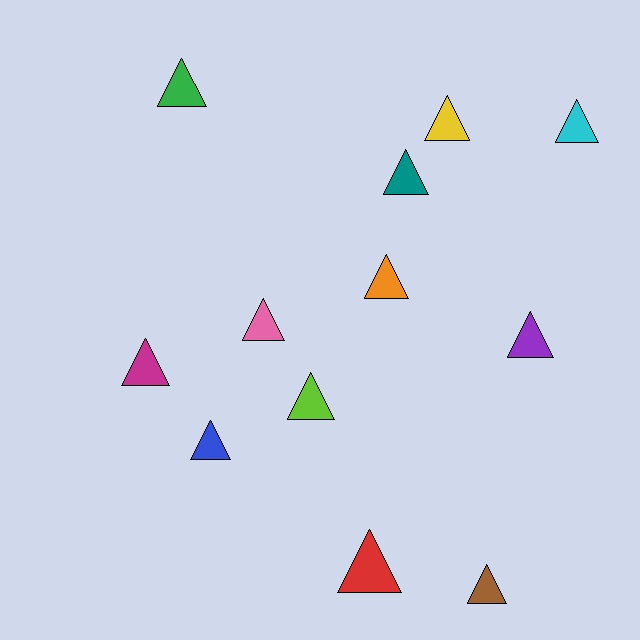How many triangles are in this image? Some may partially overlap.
There are 12 triangles.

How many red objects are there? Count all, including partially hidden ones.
There is 1 red object.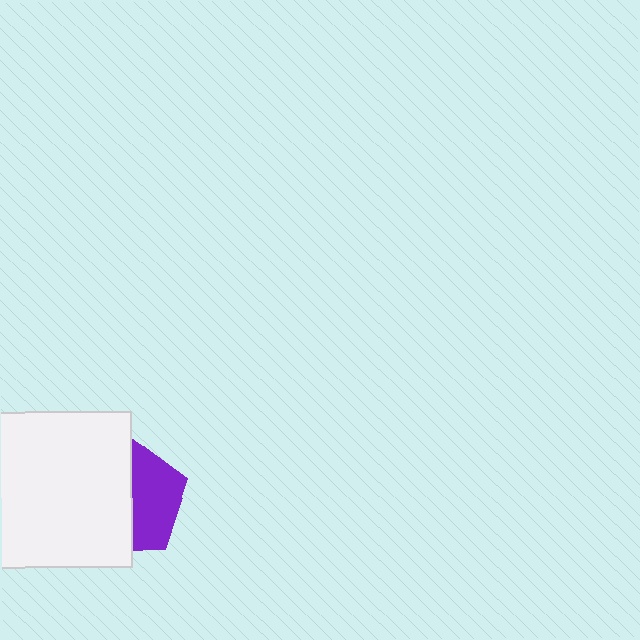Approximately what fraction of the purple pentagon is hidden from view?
Roughly 57% of the purple pentagon is hidden behind the white square.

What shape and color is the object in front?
The object in front is a white square.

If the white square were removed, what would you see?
You would see the complete purple pentagon.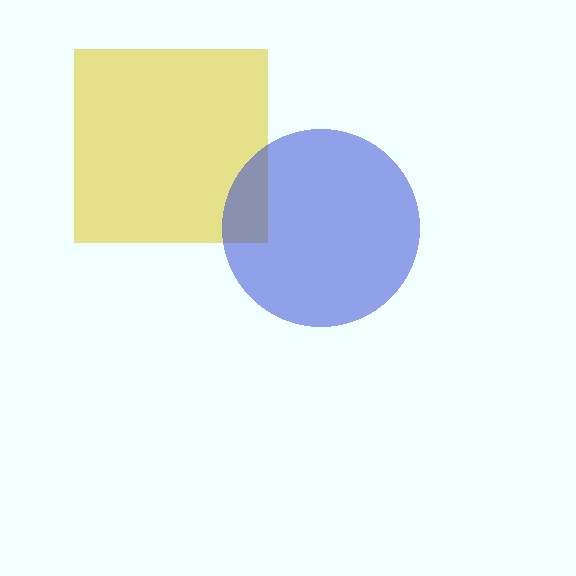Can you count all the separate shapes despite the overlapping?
Yes, there are 2 separate shapes.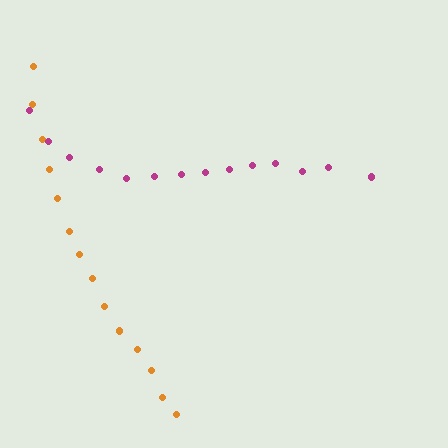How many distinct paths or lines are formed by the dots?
There are 2 distinct paths.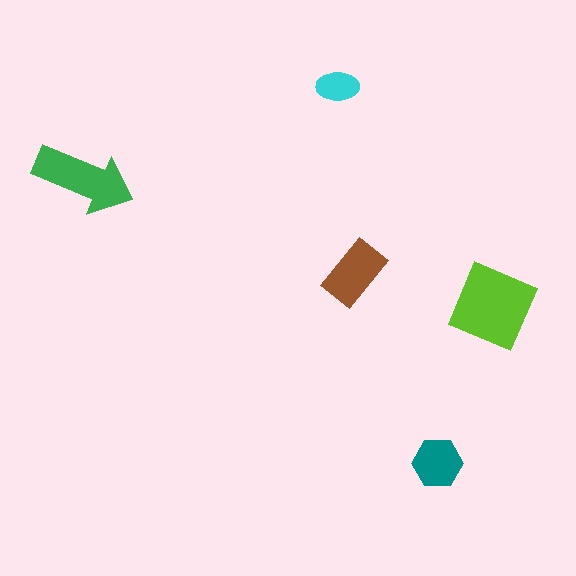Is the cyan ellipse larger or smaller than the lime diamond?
Smaller.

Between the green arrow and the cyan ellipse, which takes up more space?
The green arrow.